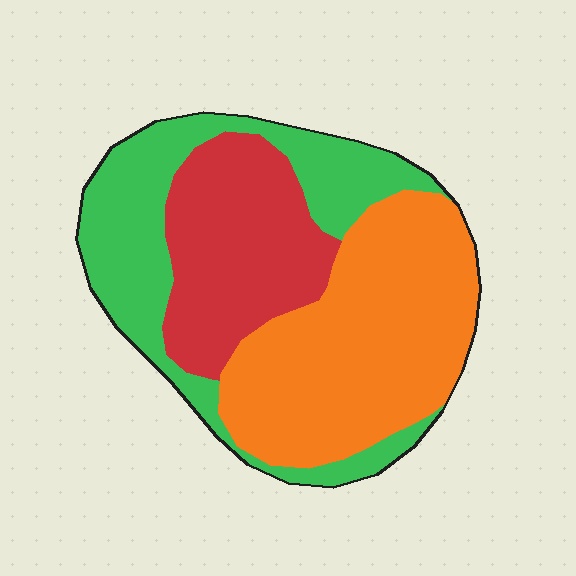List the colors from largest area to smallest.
From largest to smallest: orange, green, red.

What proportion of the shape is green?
Green covers 32% of the shape.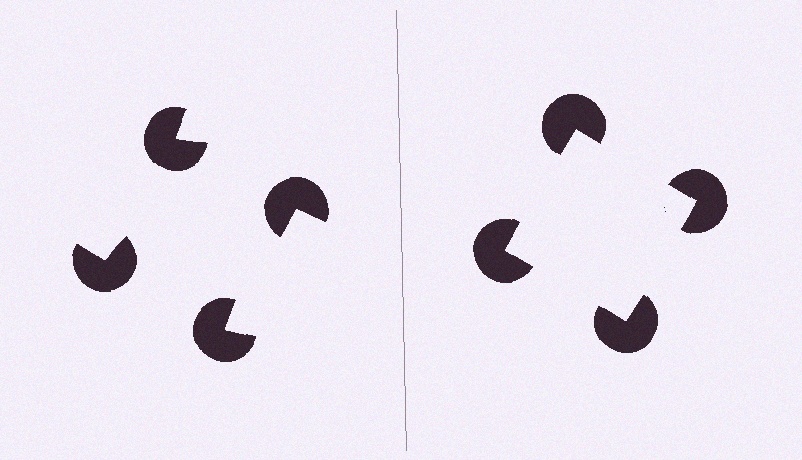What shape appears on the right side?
An illusory square.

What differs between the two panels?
The pac-man discs are positioned identically on both sides; only the wedge orientations differ. On the right they align to a square; on the left they are misaligned.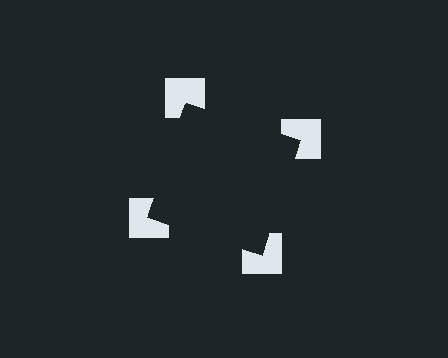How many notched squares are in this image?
There are 4 — one at each vertex of the illusory square.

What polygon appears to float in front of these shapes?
An illusory square — its edges are inferred from the aligned wedge cuts in the notched squares, not physically drawn.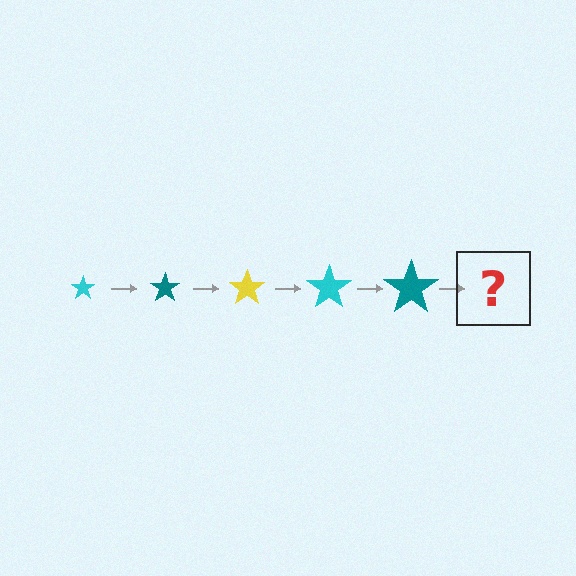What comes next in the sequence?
The next element should be a yellow star, larger than the previous one.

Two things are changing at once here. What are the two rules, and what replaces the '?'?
The two rules are that the star grows larger each step and the color cycles through cyan, teal, and yellow. The '?' should be a yellow star, larger than the previous one.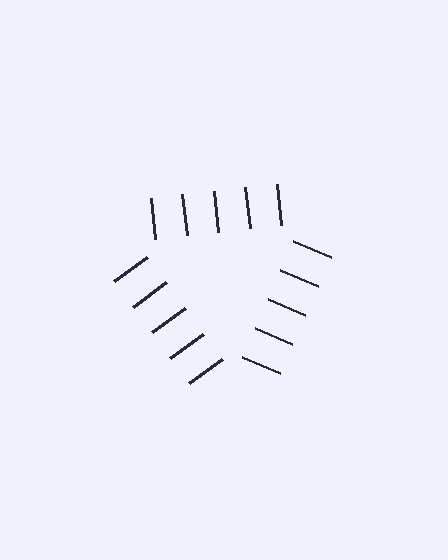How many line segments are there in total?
15 — 5 along each of the 3 edges.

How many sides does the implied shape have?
3 sides — the line-ends trace a triangle.